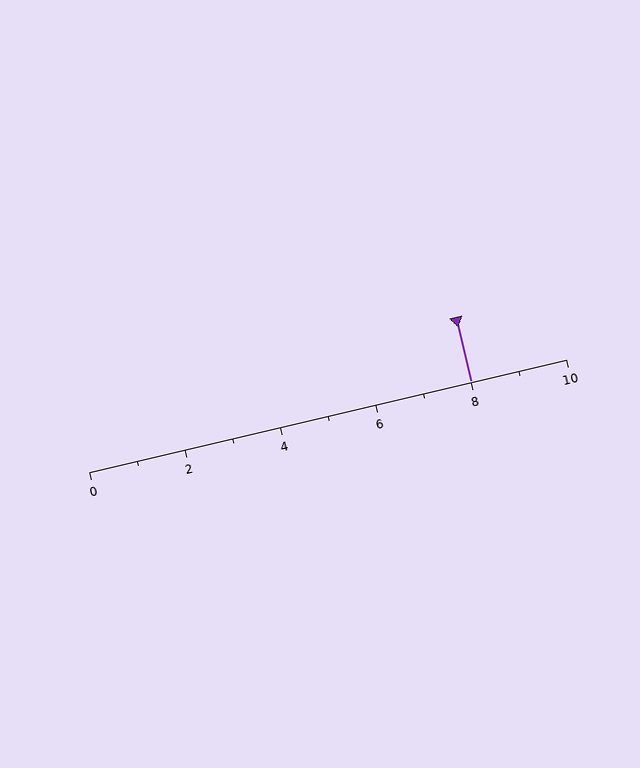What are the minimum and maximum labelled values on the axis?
The axis runs from 0 to 10.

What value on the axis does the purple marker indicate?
The marker indicates approximately 8.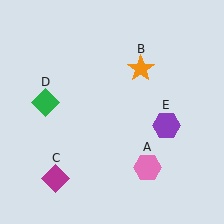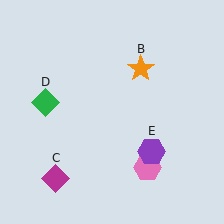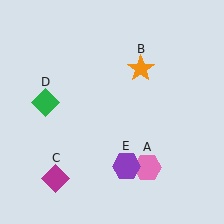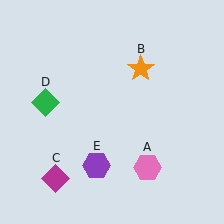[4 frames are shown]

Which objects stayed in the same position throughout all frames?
Pink hexagon (object A) and orange star (object B) and magenta diamond (object C) and green diamond (object D) remained stationary.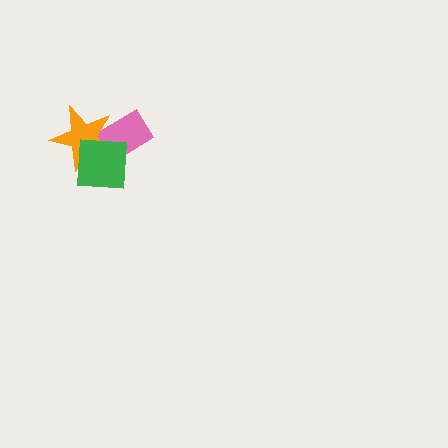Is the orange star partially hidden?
Yes, it is partially covered by another shape.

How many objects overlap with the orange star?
2 objects overlap with the orange star.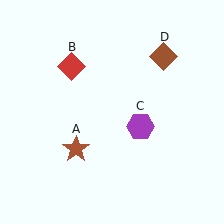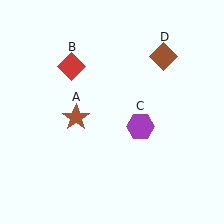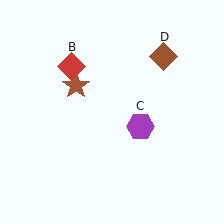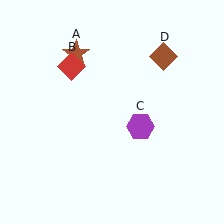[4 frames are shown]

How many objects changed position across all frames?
1 object changed position: brown star (object A).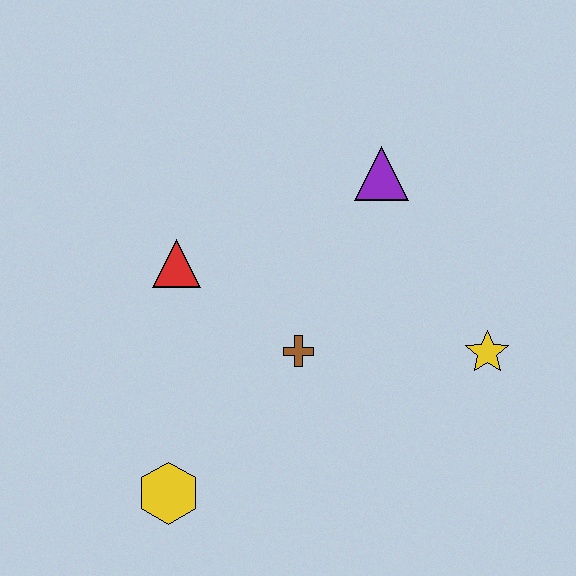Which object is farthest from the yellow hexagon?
The purple triangle is farthest from the yellow hexagon.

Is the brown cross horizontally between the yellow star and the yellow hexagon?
Yes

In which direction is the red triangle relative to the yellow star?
The red triangle is to the left of the yellow star.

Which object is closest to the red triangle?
The brown cross is closest to the red triangle.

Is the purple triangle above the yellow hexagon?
Yes